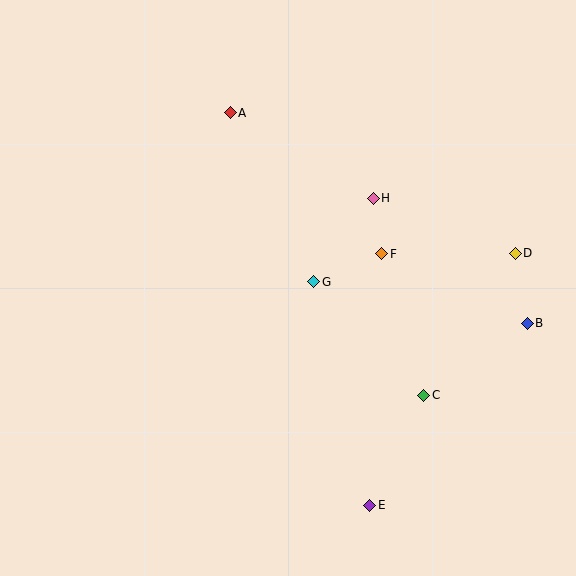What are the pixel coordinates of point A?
Point A is at (230, 113).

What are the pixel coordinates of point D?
Point D is at (515, 253).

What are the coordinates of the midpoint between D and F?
The midpoint between D and F is at (448, 253).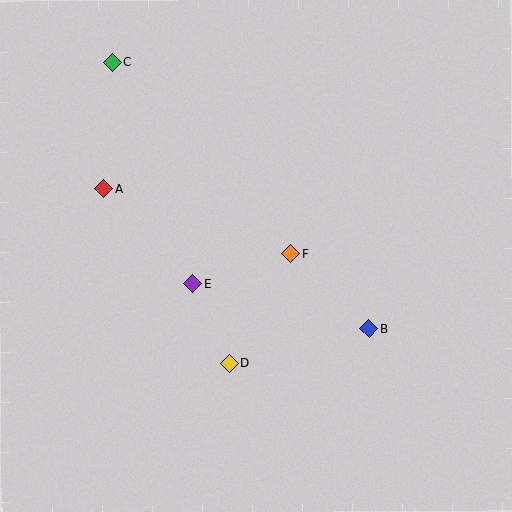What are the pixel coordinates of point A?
Point A is at (104, 189).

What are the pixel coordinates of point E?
Point E is at (193, 284).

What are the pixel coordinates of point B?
Point B is at (369, 329).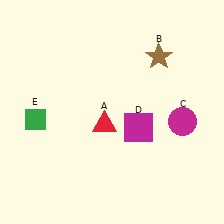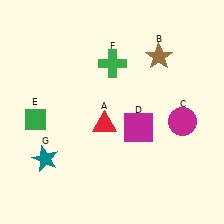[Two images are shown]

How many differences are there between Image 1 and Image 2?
There are 2 differences between the two images.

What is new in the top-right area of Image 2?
A green cross (F) was added in the top-right area of Image 2.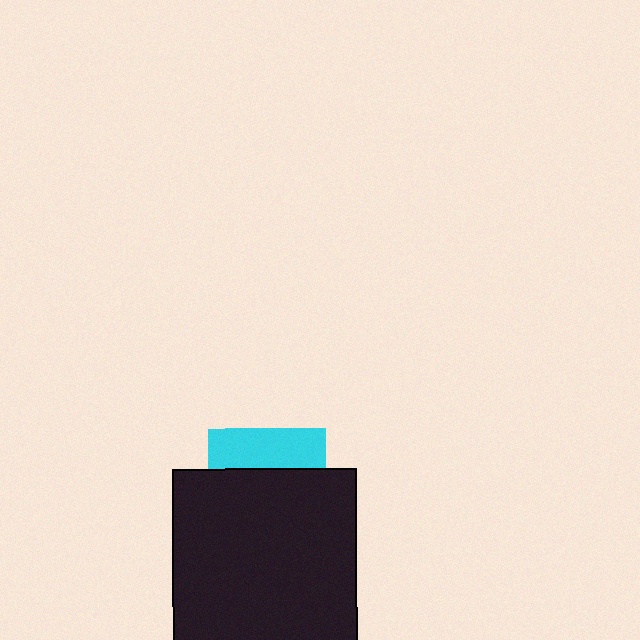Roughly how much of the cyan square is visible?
A small part of it is visible (roughly 34%).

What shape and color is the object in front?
The object in front is a black rectangle.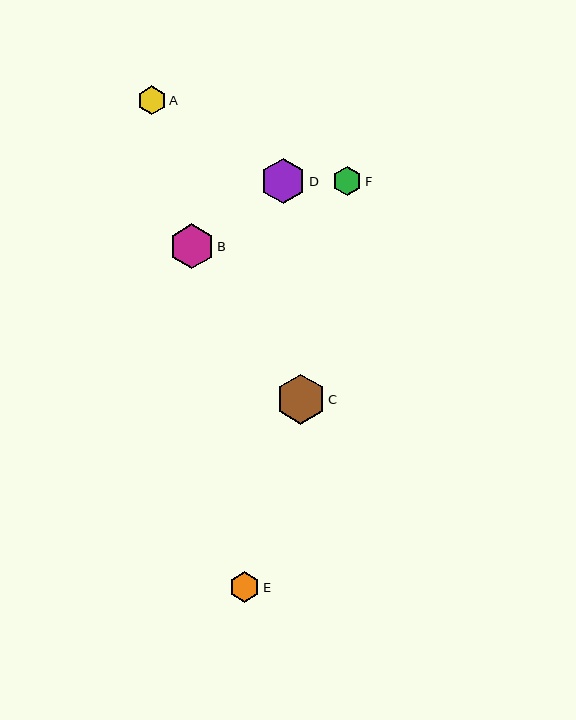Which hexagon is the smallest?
Hexagon A is the smallest with a size of approximately 29 pixels.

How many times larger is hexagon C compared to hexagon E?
Hexagon C is approximately 1.6 times the size of hexagon E.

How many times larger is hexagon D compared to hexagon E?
Hexagon D is approximately 1.5 times the size of hexagon E.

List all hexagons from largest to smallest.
From largest to smallest: C, D, B, E, F, A.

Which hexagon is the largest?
Hexagon C is the largest with a size of approximately 50 pixels.